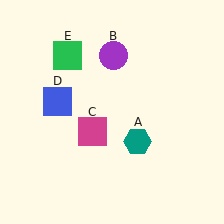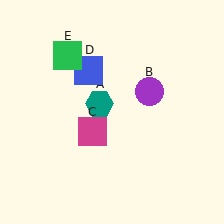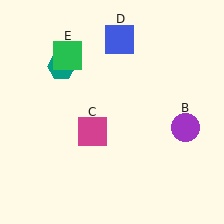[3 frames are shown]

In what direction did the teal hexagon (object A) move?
The teal hexagon (object A) moved up and to the left.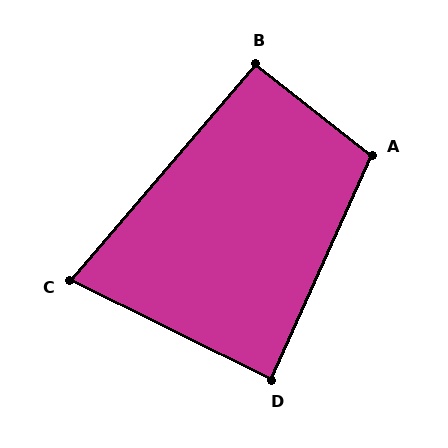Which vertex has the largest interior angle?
A, at approximately 104 degrees.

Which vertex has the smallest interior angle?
C, at approximately 76 degrees.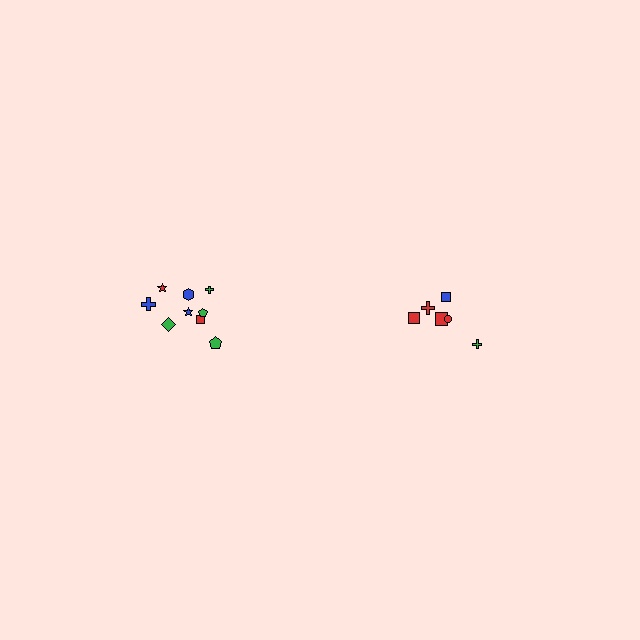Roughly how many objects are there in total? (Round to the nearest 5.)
Roughly 15 objects in total.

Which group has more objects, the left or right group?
The left group.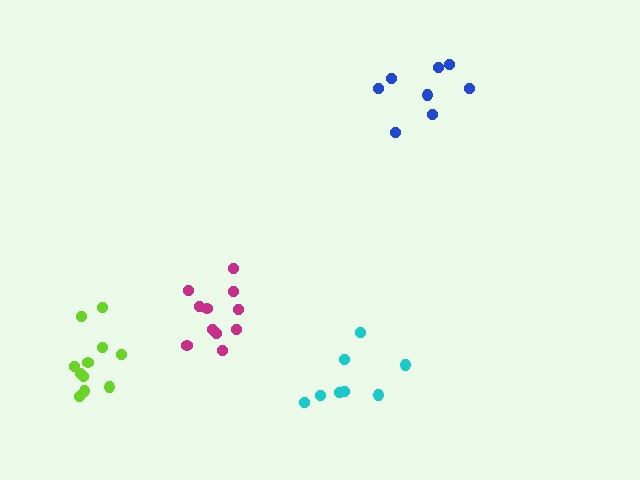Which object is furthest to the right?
The blue cluster is rightmost.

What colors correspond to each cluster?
The clusters are colored: lime, magenta, blue, cyan.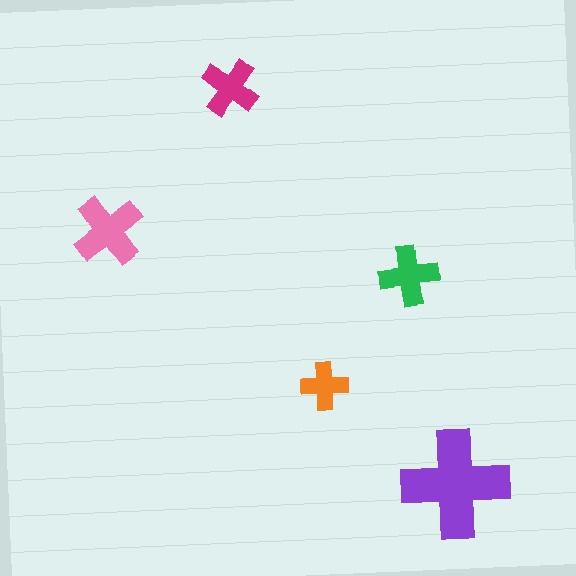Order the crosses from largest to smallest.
the purple one, the pink one, the green one, the magenta one, the orange one.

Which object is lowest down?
The purple cross is bottommost.